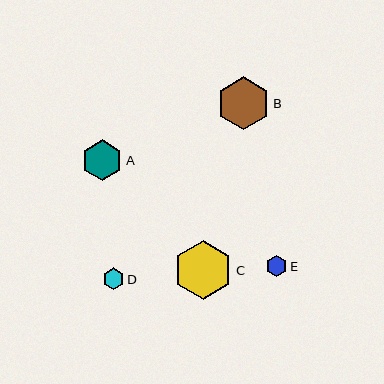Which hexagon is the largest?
Hexagon C is the largest with a size of approximately 59 pixels.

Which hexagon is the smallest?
Hexagon E is the smallest with a size of approximately 21 pixels.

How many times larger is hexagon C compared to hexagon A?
Hexagon C is approximately 1.5 times the size of hexagon A.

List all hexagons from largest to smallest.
From largest to smallest: C, B, A, D, E.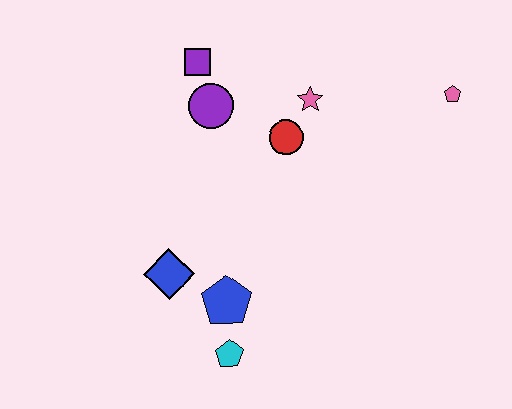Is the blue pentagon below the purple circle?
Yes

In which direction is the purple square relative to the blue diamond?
The purple square is above the blue diamond.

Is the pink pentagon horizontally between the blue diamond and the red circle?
No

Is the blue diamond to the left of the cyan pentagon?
Yes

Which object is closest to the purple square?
The purple circle is closest to the purple square.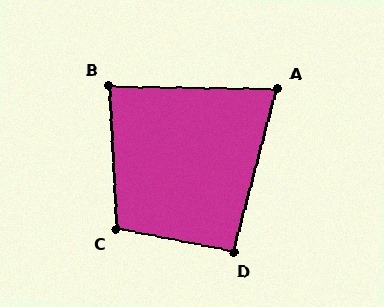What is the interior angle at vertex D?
Approximately 94 degrees (approximately right).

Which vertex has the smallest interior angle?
A, at approximately 76 degrees.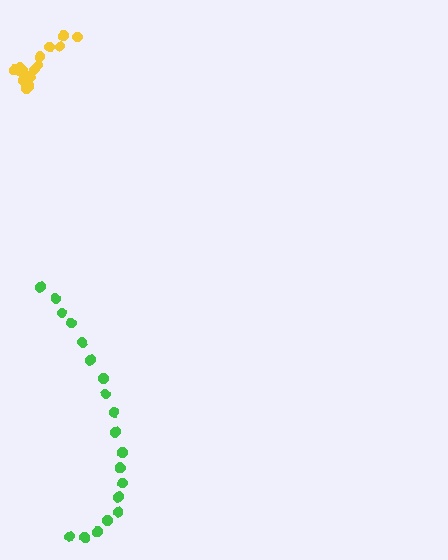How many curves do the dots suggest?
There are 2 distinct paths.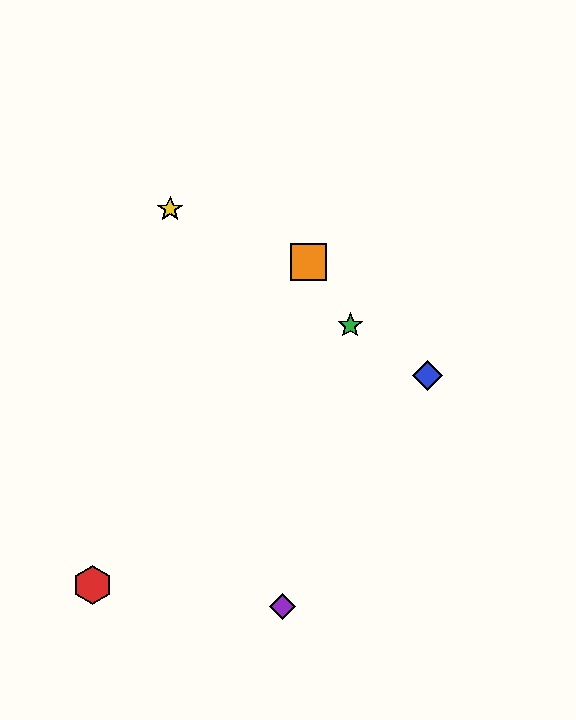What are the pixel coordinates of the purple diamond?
The purple diamond is at (282, 606).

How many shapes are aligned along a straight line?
3 shapes (the blue diamond, the green star, the yellow star) are aligned along a straight line.